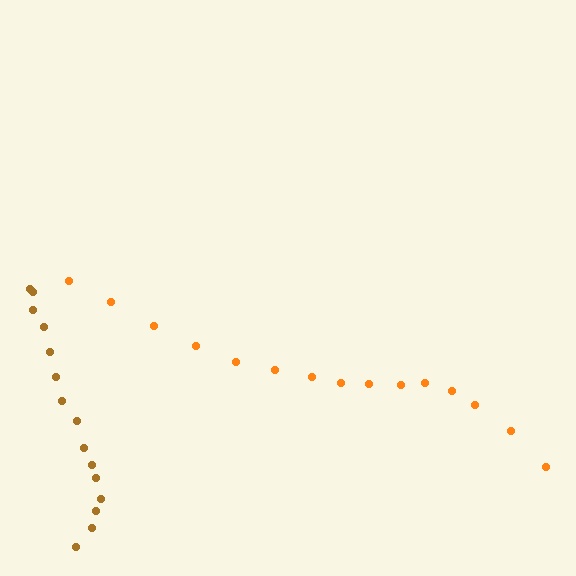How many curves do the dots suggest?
There are 2 distinct paths.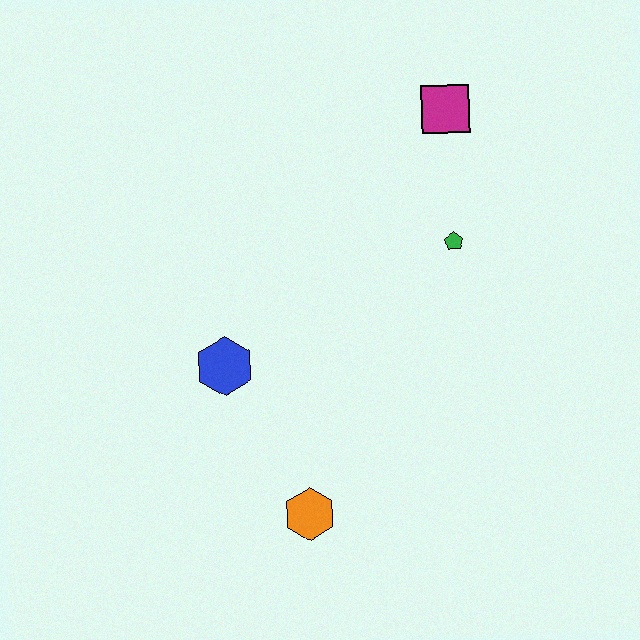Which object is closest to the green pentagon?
The magenta square is closest to the green pentagon.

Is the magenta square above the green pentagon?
Yes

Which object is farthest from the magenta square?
The orange hexagon is farthest from the magenta square.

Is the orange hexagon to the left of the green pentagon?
Yes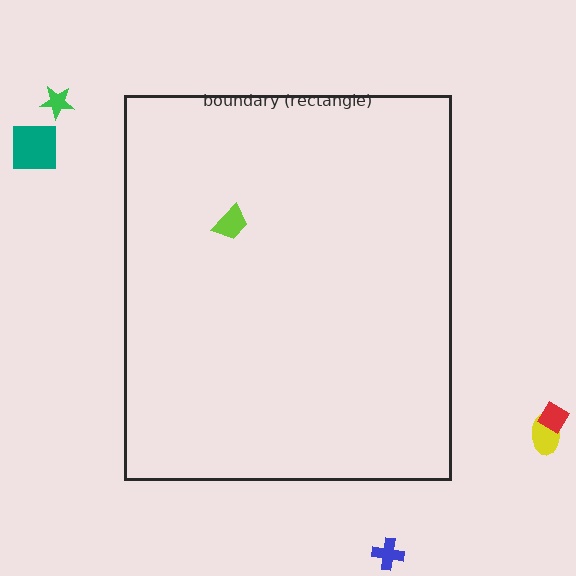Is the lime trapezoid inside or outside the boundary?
Inside.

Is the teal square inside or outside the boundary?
Outside.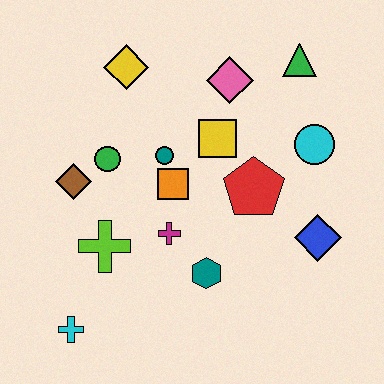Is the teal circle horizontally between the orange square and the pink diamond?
No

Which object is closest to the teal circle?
The orange square is closest to the teal circle.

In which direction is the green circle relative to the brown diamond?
The green circle is to the right of the brown diamond.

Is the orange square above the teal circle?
No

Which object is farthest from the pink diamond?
The cyan cross is farthest from the pink diamond.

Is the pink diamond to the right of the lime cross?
Yes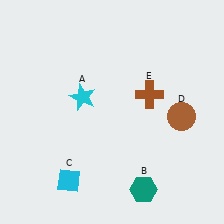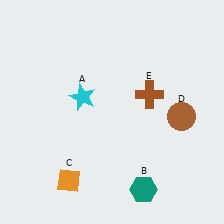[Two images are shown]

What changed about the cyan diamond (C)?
In Image 1, C is cyan. In Image 2, it changed to orange.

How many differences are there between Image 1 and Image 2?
There is 1 difference between the two images.